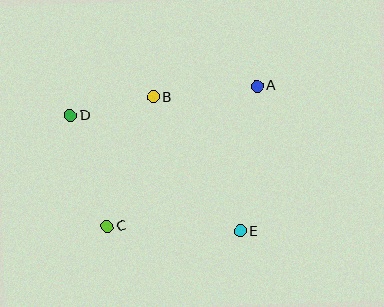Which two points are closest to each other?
Points B and D are closest to each other.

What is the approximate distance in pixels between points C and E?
The distance between C and E is approximately 133 pixels.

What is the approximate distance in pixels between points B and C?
The distance between B and C is approximately 137 pixels.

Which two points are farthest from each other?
Points D and E are farthest from each other.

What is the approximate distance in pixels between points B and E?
The distance between B and E is approximately 160 pixels.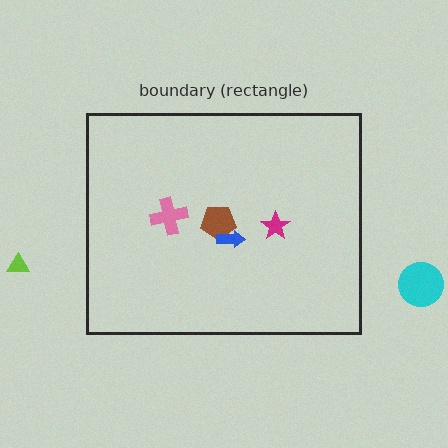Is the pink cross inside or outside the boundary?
Inside.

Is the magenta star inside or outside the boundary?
Inside.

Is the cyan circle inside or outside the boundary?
Outside.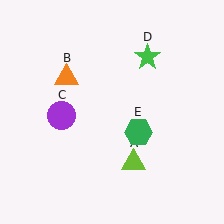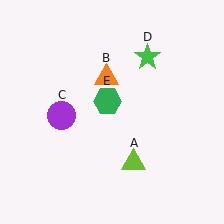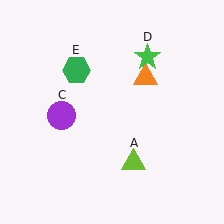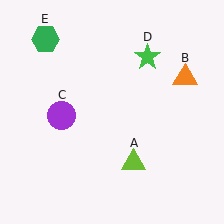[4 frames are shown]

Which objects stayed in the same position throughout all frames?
Lime triangle (object A) and purple circle (object C) and green star (object D) remained stationary.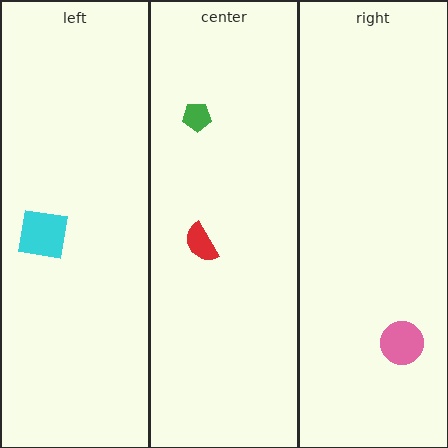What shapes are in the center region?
The green pentagon, the red semicircle.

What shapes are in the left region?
The cyan square.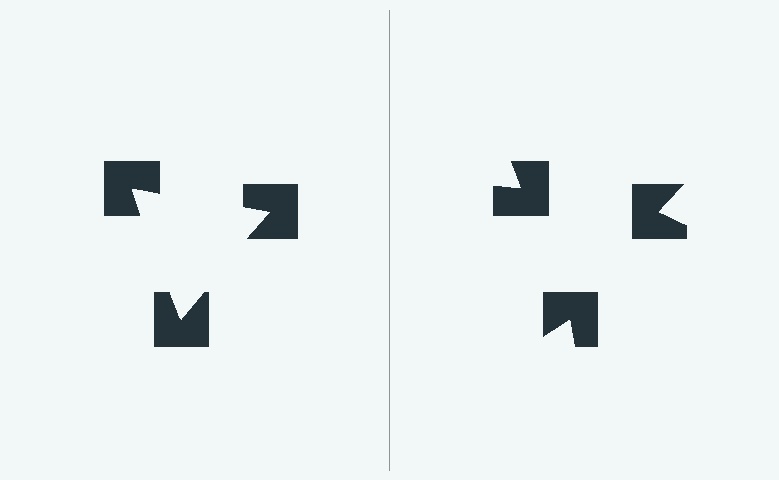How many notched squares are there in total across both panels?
6 — 3 on each side.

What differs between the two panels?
The notched squares are positioned identically on both sides; only the wedge orientations differ. On the left they align to a triangle; on the right they are misaligned.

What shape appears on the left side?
An illusory triangle.